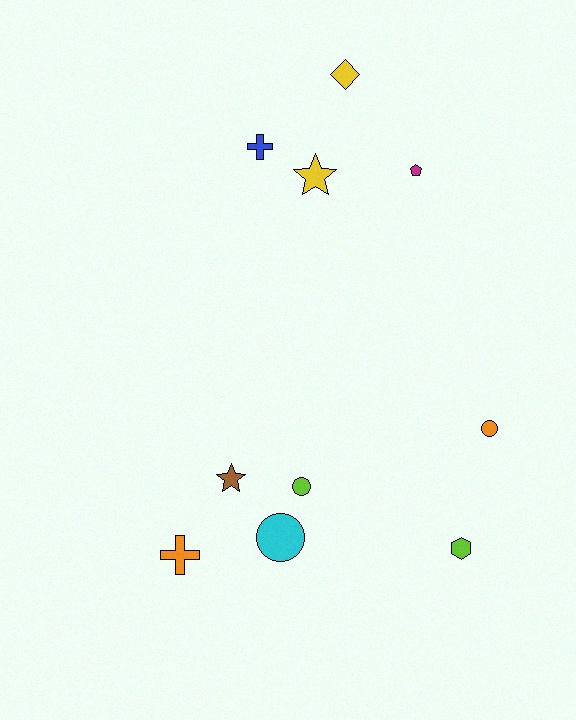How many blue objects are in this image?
There is 1 blue object.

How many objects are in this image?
There are 10 objects.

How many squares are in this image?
There are no squares.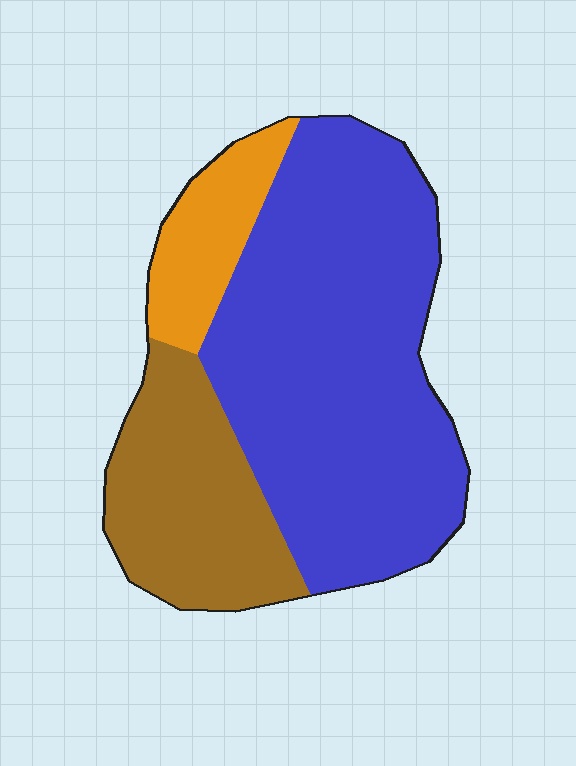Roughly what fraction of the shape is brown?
Brown takes up about one quarter (1/4) of the shape.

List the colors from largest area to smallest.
From largest to smallest: blue, brown, orange.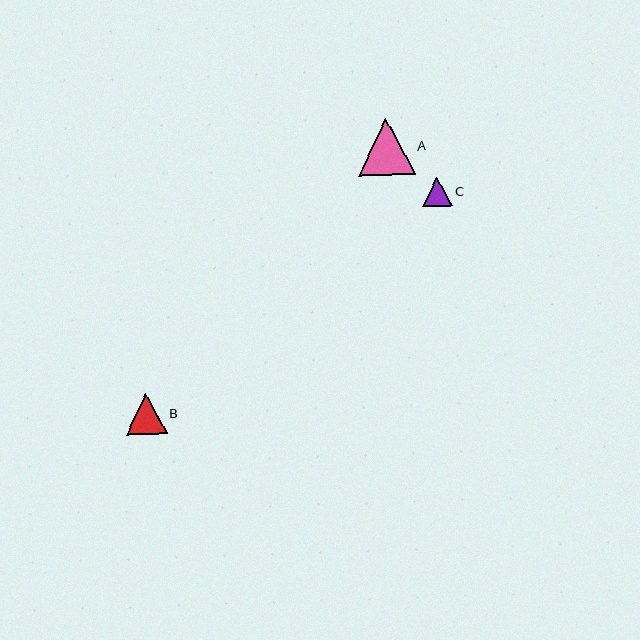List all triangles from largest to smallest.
From largest to smallest: A, B, C.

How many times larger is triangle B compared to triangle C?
Triangle B is approximately 1.4 times the size of triangle C.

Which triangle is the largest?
Triangle A is the largest with a size of approximately 57 pixels.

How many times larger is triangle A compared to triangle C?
Triangle A is approximately 1.9 times the size of triangle C.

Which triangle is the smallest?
Triangle C is the smallest with a size of approximately 30 pixels.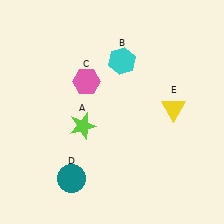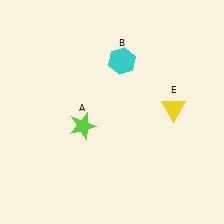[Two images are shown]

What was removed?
The pink hexagon (C), the teal circle (D) were removed in Image 2.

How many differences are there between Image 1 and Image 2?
There are 2 differences between the two images.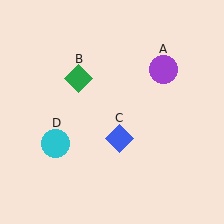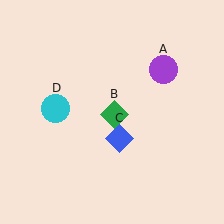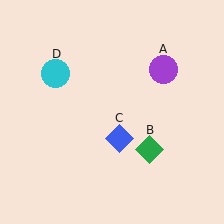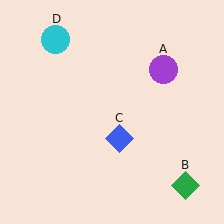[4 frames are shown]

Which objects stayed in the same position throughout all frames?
Purple circle (object A) and blue diamond (object C) remained stationary.